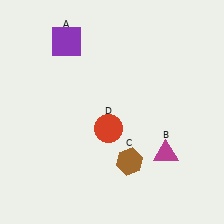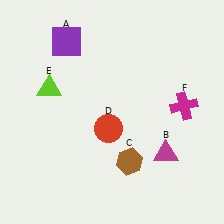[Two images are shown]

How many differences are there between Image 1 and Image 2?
There are 2 differences between the two images.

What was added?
A lime triangle (E), a magenta cross (F) were added in Image 2.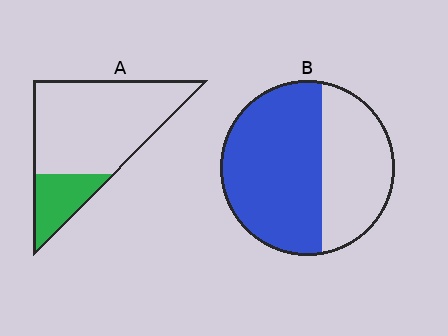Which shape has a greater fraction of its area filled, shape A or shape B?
Shape B.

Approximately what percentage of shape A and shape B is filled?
A is approximately 20% and B is approximately 60%.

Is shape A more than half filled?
No.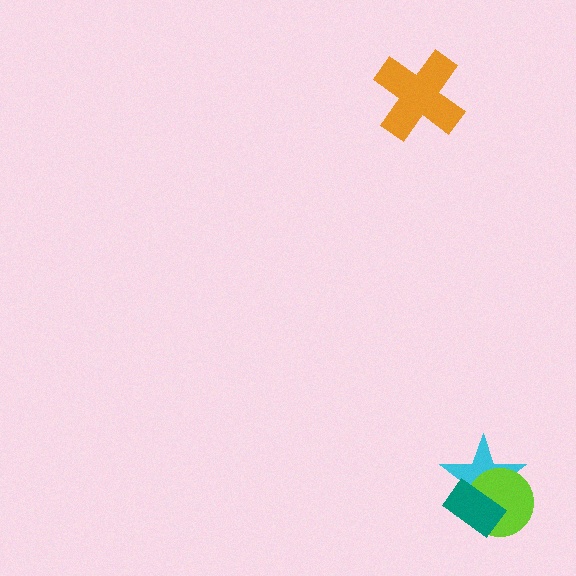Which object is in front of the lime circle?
The teal rectangle is in front of the lime circle.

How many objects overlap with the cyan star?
2 objects overlap with the cyan star.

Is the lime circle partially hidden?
Yes, it is partially covered by another shape.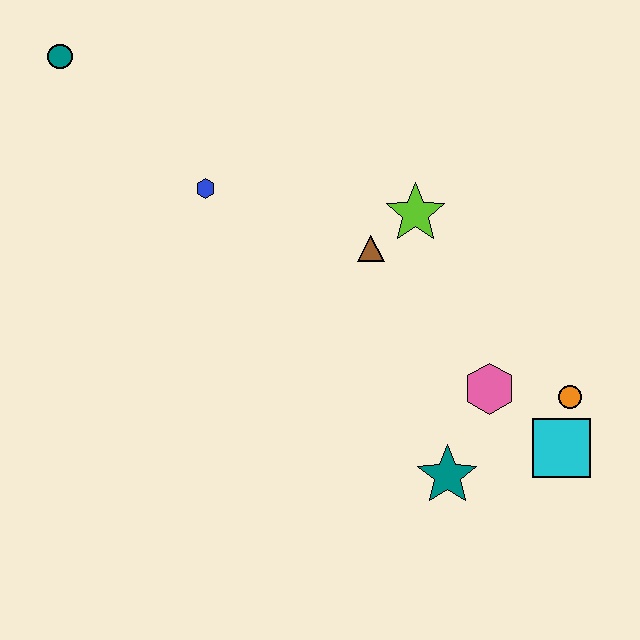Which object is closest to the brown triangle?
The lime star is closest to the brown triangle.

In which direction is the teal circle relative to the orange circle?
The teal circle is to the left of the orange circle.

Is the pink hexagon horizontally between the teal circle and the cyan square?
Yes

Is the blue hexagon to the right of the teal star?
No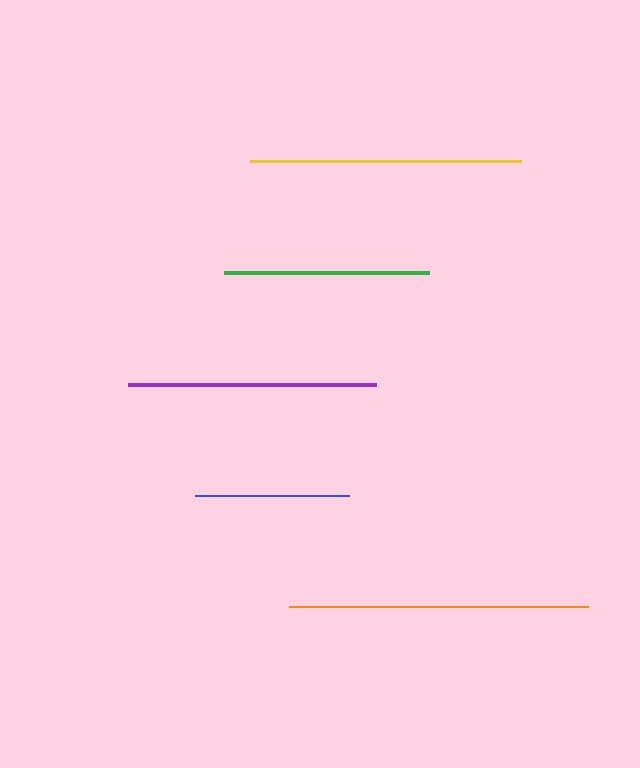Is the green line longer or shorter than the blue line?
The green line is longer than the blue line.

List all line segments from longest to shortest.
From longest to shortest: orange, yellow, purple, green, blue.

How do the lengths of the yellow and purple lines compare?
The yellow and purple lines are approximately the same length.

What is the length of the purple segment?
The purple segment is approximately 248 pixels long.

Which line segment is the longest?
The orange line is the longest at approximately 299 pixels.